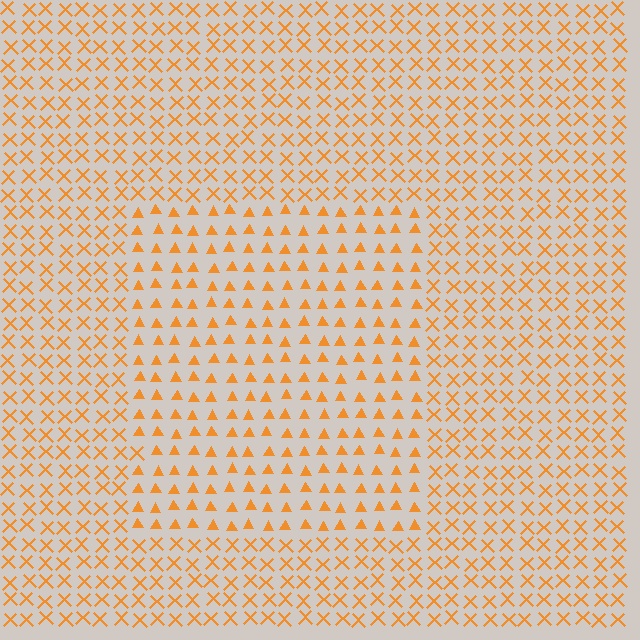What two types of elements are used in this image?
The image uses triangles inside the rectangle region and X marks outside it.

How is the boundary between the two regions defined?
The boundary is defined by a change in element shape: triangles inside vs. X marks outside. All elements share the same color and spacing.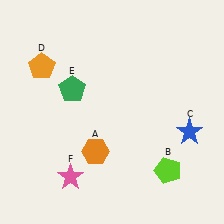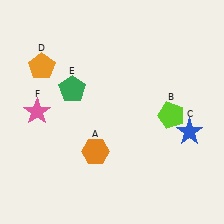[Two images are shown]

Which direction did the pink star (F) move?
The pink star (F) moved up.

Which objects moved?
The objects that moved are: the lime pentagon (B), the pink star (F).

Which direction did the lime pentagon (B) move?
The lime pentagon (B) moved up.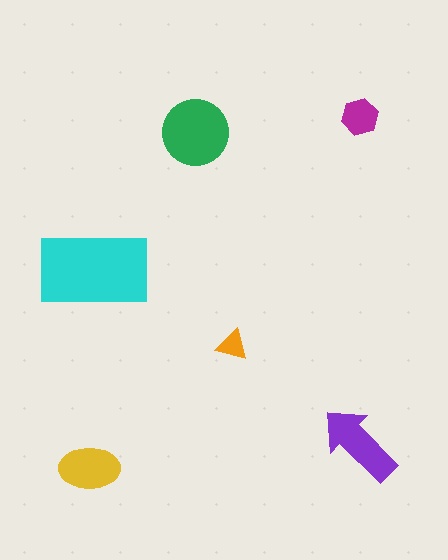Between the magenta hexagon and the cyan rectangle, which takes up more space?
The cyan rectangle.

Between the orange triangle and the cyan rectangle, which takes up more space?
The cyan rectangle.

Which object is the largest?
The cyan rectangle.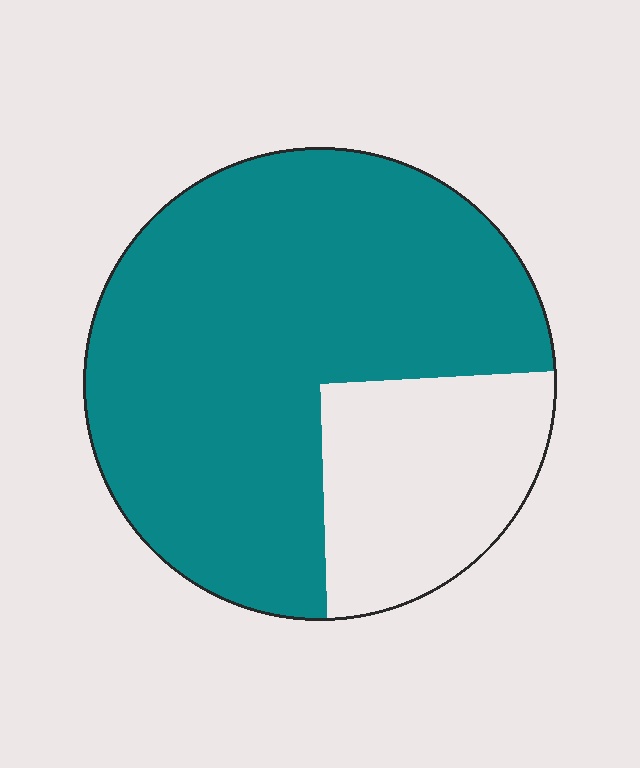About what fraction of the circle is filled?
About three quarters (3/4).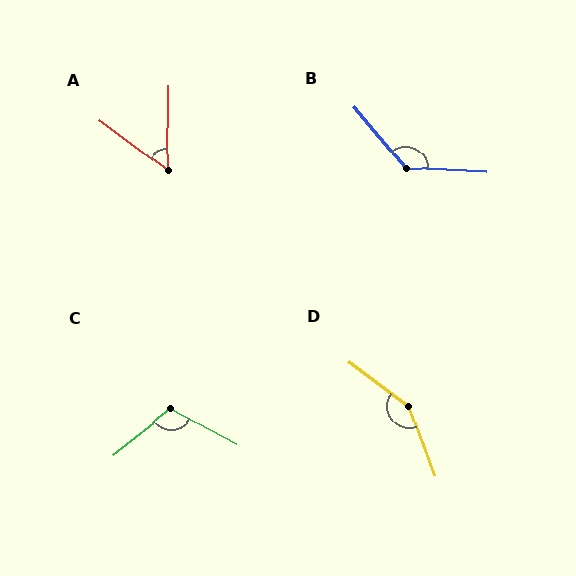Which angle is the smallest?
A, at approximately 55 degrees.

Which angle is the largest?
D, at approximately 147 degrees.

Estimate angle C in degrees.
Approximately 114 degrees.